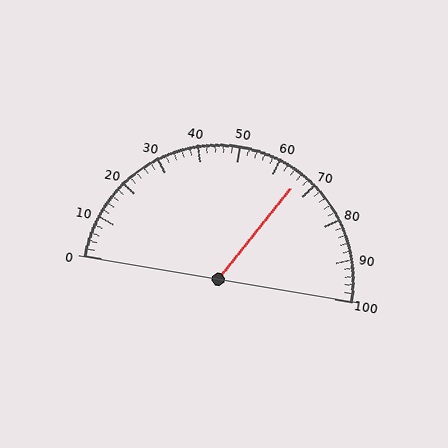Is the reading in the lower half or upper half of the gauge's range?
The reading is in the upper half of the range (0 to 100).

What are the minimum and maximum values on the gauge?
The gauge ranges from 0 to 100.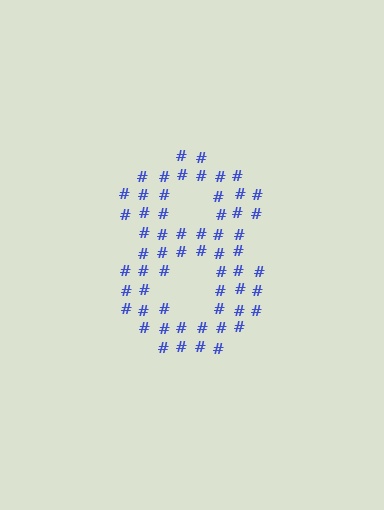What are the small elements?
The small elements are hash symbols.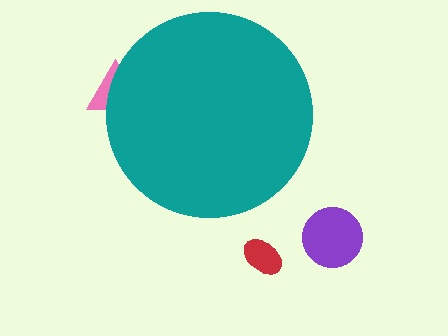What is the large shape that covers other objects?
A teal circle.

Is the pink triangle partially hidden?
Yes, the pink triangle is partially hidden behind the teal circle.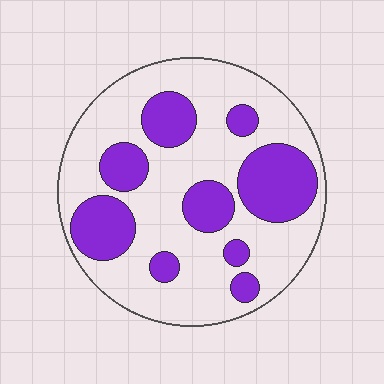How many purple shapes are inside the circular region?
9.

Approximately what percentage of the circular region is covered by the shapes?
Approximately 30%.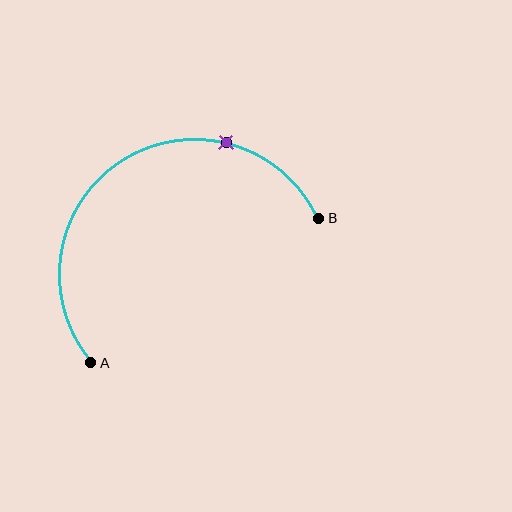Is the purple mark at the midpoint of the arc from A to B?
No. The purple mark lies on the arc but is closer to endpoint B. The arc midpoint would be at the point on the curve equidistant along the arc from both A and B.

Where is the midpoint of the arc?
The arc midpoint is the point on the curve farthest from the straight line joining A and B. It sits above that line.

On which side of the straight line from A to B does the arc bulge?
The arc bulges above the straight line connecting A and B.